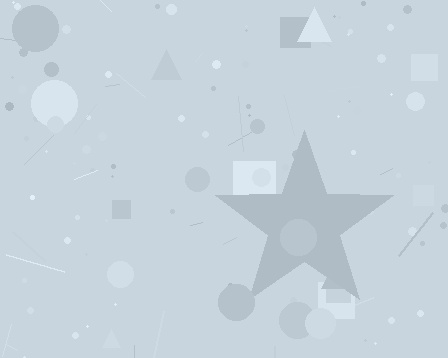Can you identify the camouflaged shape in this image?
The camouflaged shape is a star.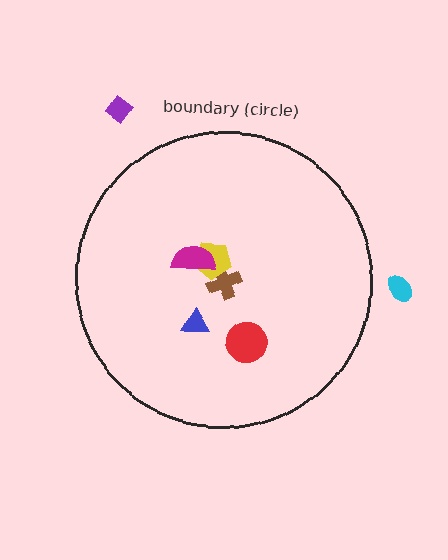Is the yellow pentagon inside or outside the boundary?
Inside.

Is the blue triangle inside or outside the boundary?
Inside.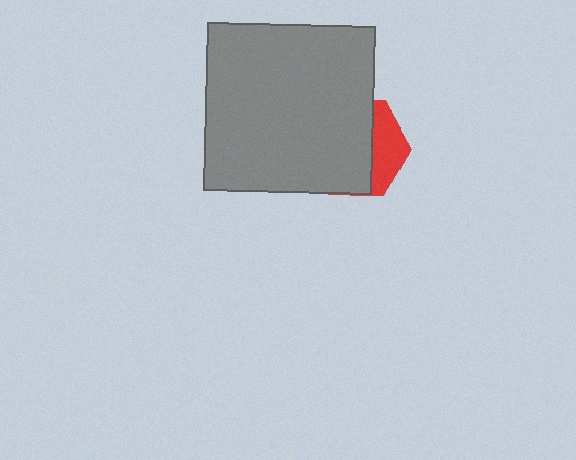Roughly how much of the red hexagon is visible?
A small part of it is visible (roughly 30%).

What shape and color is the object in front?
The object in front is a gray square.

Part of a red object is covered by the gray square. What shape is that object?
It is a hexagon.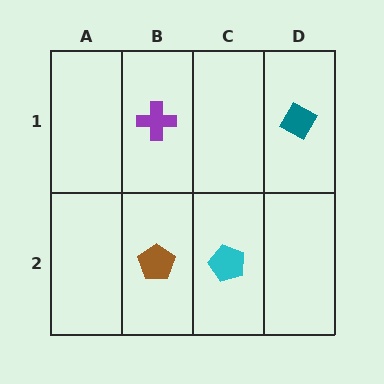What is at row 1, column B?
A purple cross.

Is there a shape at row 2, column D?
No, that cell is empty.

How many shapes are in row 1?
2 shapes.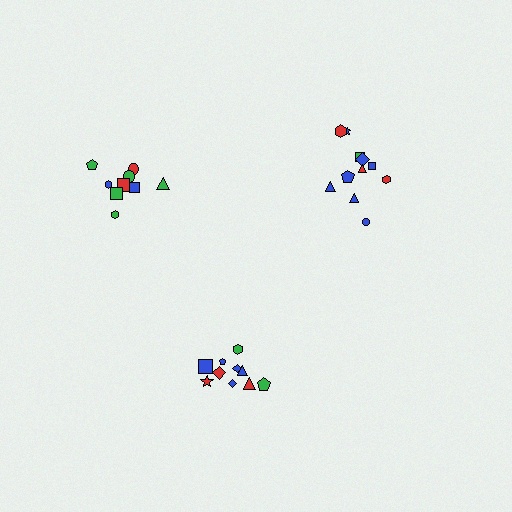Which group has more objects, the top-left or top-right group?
The top-right group.